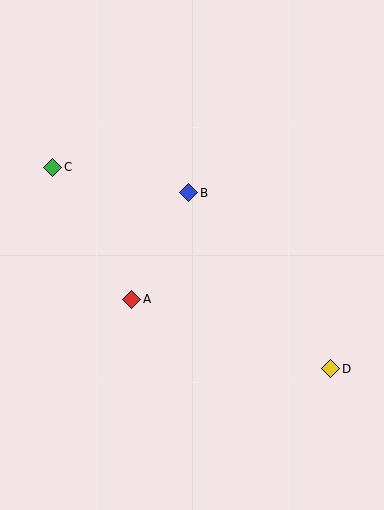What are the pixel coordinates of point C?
Point C is at (53, 167).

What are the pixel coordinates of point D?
Point D is at (331, 369).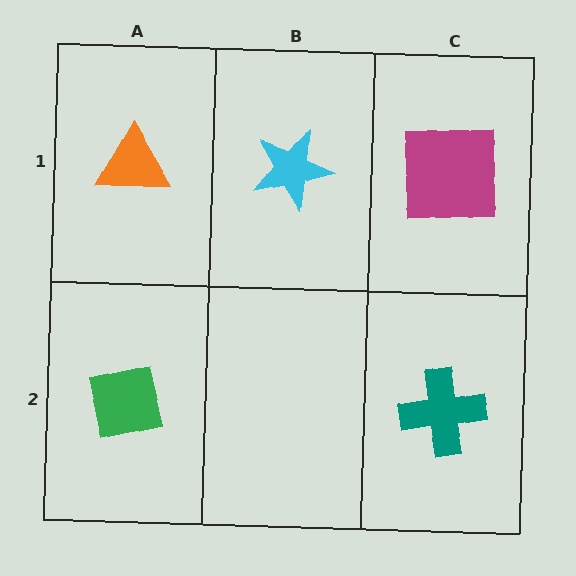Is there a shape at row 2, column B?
No, that cell is empty.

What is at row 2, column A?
A green square.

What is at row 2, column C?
A teal cross.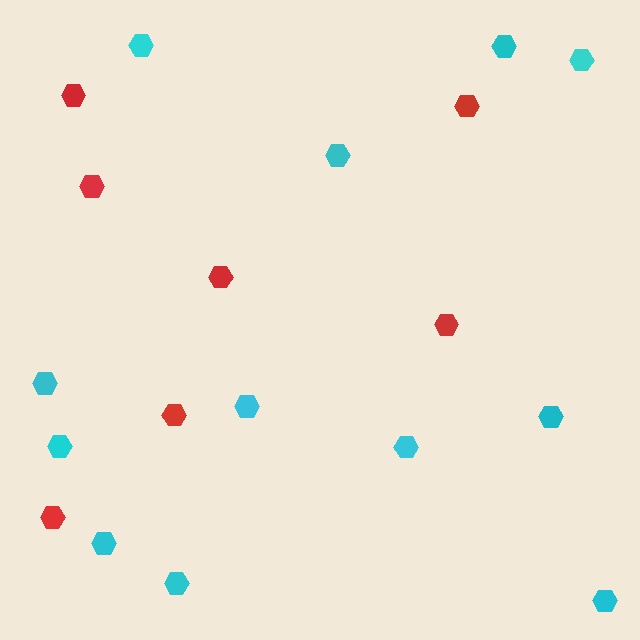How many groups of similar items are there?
There are 2 groups: one group of cyan hexagons (12) and one group of red hexagons (7).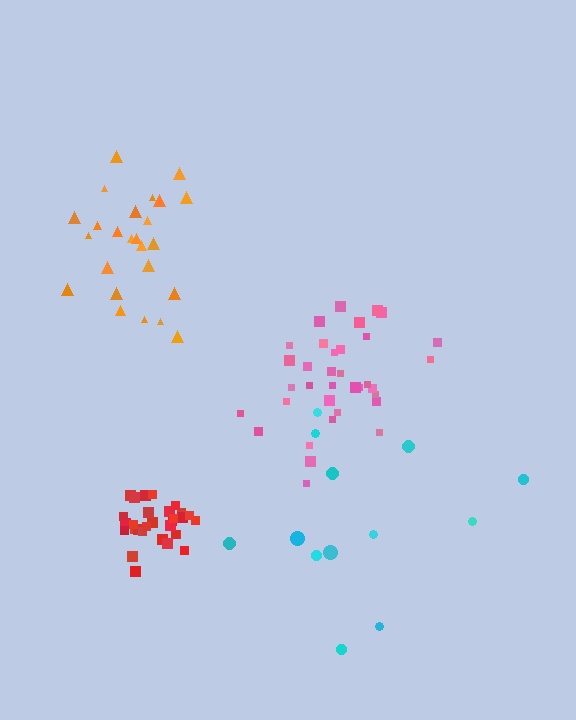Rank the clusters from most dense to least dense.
red, pink, orange, cyan.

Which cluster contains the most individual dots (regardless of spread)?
Pink (35).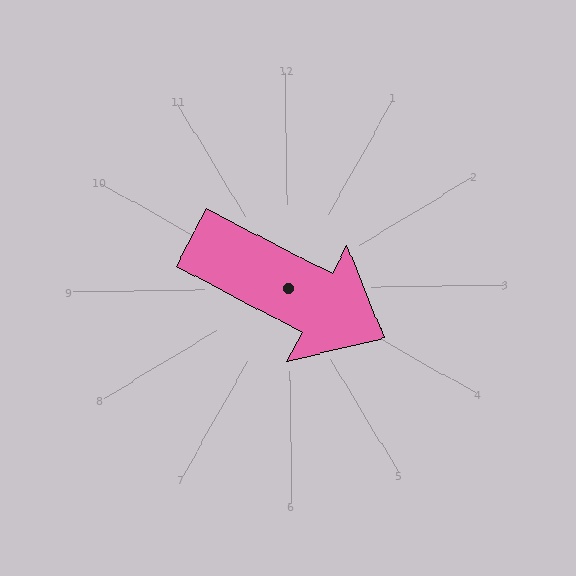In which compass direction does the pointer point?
Southeast.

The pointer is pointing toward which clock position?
Roughly 4 o'clock.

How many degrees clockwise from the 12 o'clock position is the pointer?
Approximately 118 degrees.